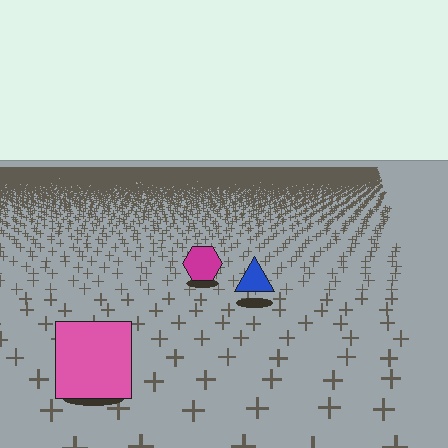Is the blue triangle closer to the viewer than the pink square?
No. The pink square is closer — you can tell from the texture gradient: the ground texture is coarser near it.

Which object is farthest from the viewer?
The magenta hexagon is farthest from the viewer. It appears smaller and the ground texture around it is denser.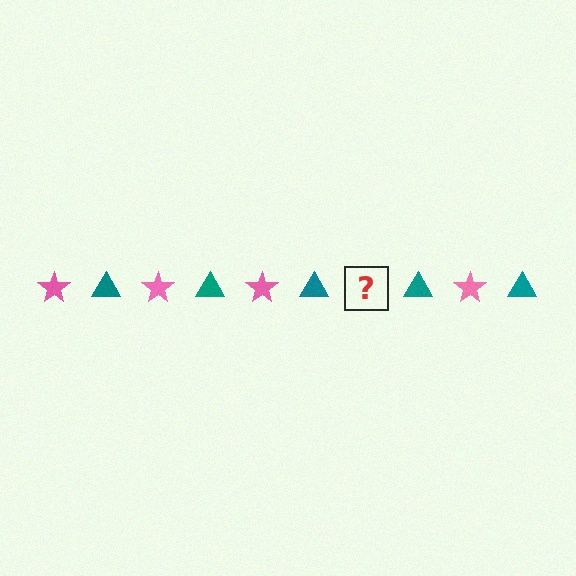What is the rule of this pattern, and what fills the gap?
The rule is that the pattern alternates between pink star and teal triangle. The gap should be filled with a pink star.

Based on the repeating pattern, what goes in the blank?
The blank should be a pink star.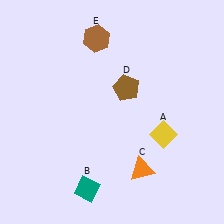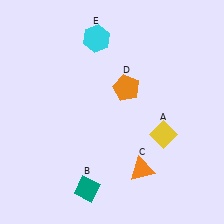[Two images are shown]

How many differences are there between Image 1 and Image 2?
There are 2 differences between the two images.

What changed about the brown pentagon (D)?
In Image 1, D is brown. In Image 2, it changed to orange.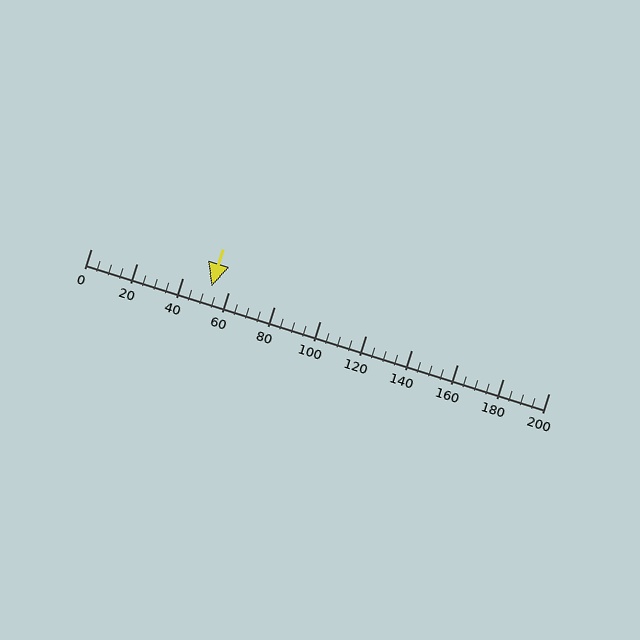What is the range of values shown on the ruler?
The ruler shows values from 0 to 200.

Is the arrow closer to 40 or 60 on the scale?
The arrow is closer to 60.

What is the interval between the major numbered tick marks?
The major tick marks are spaced 20 units apart.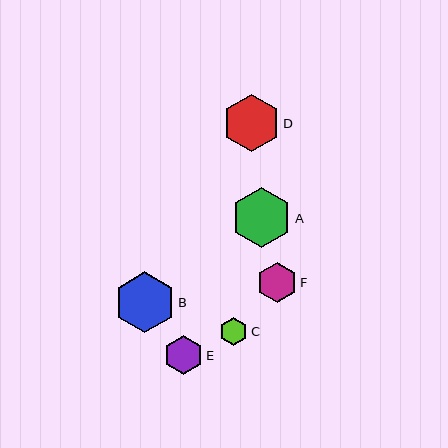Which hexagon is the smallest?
Hexagon C is the smallest with a size of approximately 28 pixels.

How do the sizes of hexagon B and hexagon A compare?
Hexagon B and hexagon A are approximately the same size.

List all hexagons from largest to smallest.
From largest to smallest: B, A, D, F, E, C.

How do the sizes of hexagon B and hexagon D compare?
Hexagon B and hexagon D are approximately the same size.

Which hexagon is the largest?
Hexagon B is the largest with a size of approximately 61 pixels.